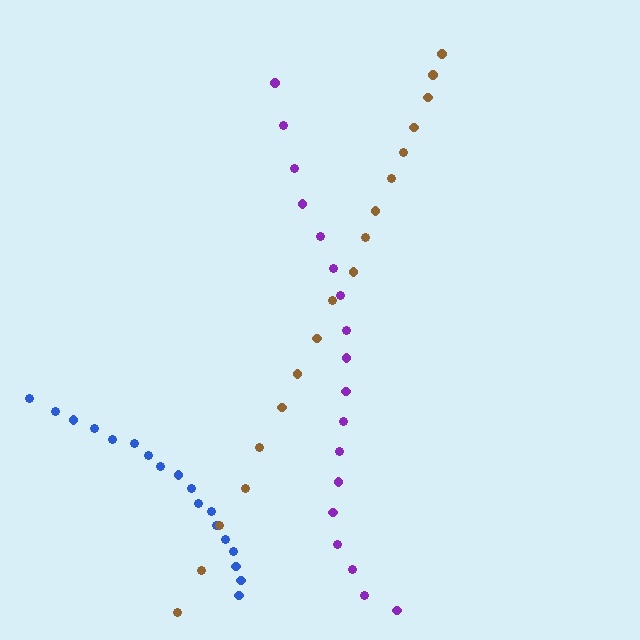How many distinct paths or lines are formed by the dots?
There are 3 distinct paths.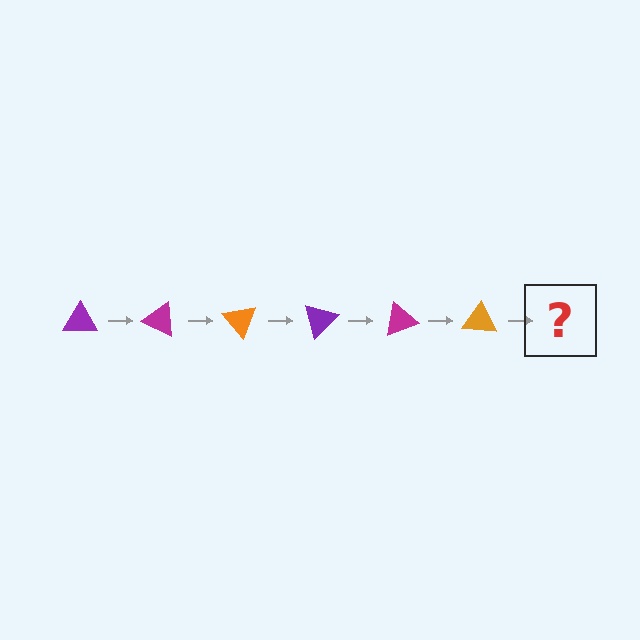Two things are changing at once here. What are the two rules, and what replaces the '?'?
The two rules are that it rotates 25 degrees each step and the color cycles through purple, magenta, and orange. The '?' should be a purple triangle, rotated 150 degrees from the start.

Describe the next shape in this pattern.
It should be a purple triangle, rotated 150 degrees from the start.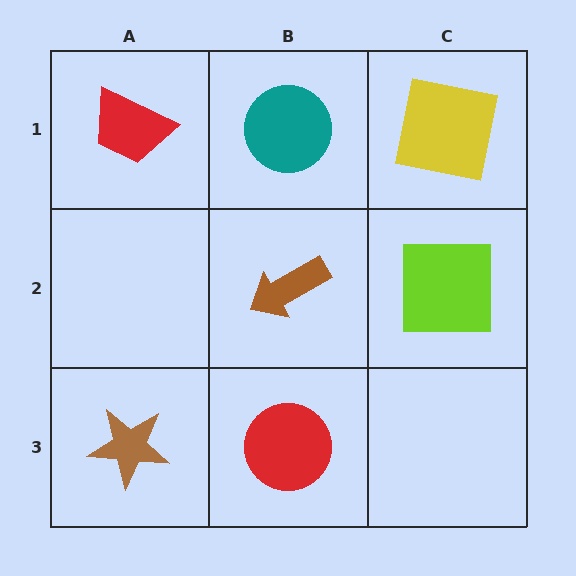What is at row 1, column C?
A yellow square.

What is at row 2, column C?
A lime square.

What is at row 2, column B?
A brown arrow.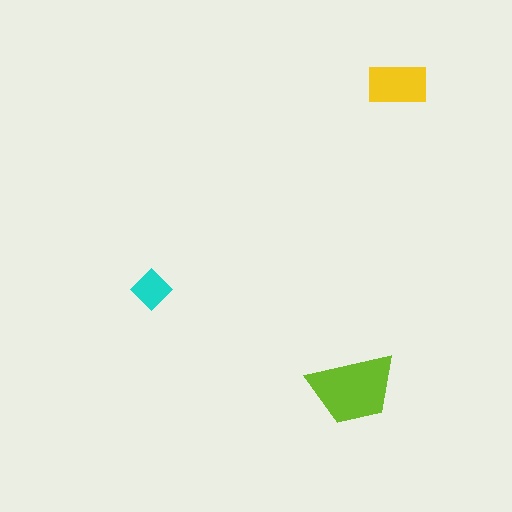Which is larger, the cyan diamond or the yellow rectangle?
The yellow rectangle.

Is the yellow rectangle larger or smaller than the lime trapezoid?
Smaller.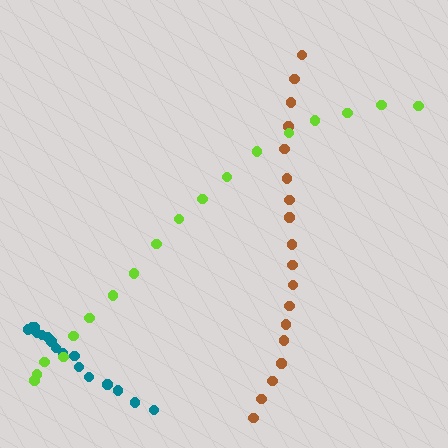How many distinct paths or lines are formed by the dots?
There are 3 distinct paths.